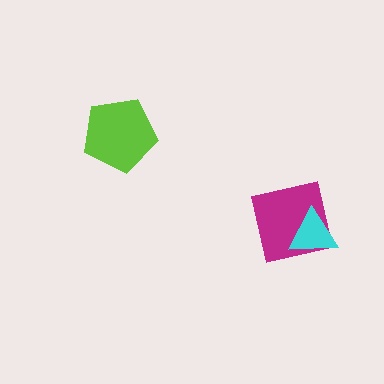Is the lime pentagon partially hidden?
No, no other shape covers it.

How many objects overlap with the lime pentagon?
0 objects overlap with the lime pentagon.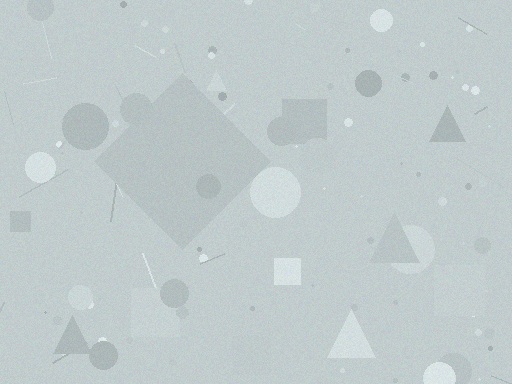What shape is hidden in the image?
A diamond is hidden in the image.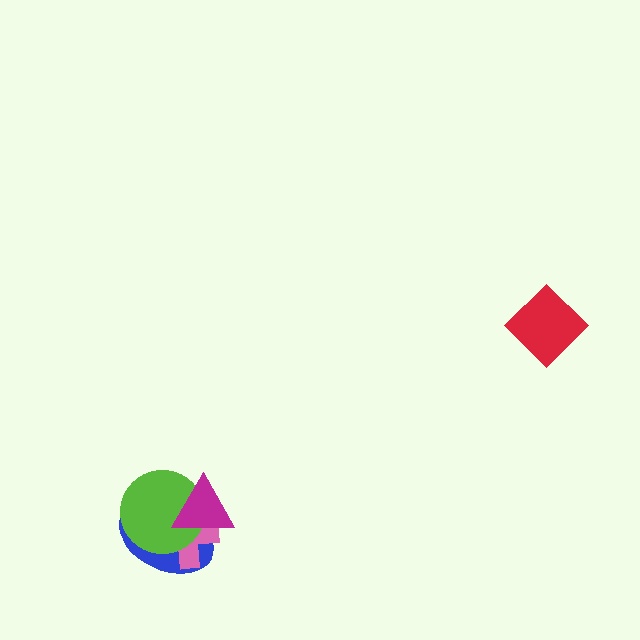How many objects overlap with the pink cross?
3 objects overlap with the pink cross.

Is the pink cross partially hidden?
Yes, it is partially covered by another shape.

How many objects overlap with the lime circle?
3 objects overlap with the lime circle.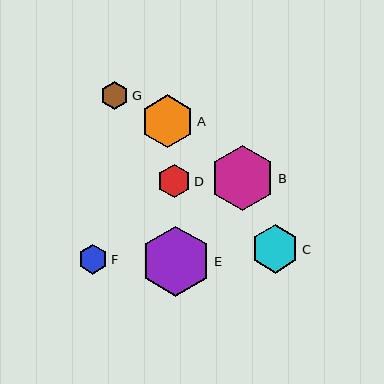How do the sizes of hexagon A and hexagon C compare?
Hexagon A and hexagon C are approximately the same size.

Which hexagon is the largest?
Hexagon E is the largest with a size of approximately 70 pixels.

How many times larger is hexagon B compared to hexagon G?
Hexagon B is approximately 2.3 times the size of hexagon G.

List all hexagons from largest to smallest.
From largest to smallest: E, B, A, C, D, F, G.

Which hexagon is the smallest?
Hexagon G is the smallest with a size of approximately 28 pixels.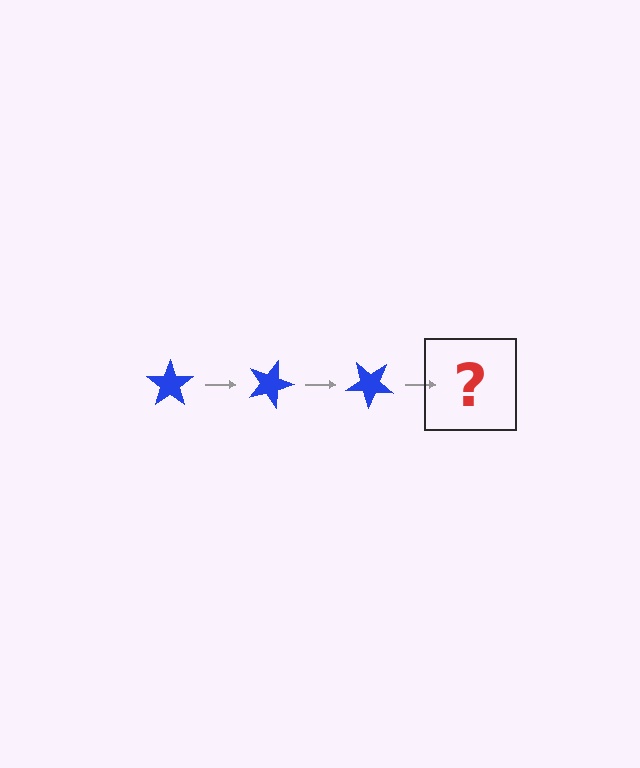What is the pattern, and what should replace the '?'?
The pattern is that the star rotates 20 degrees each step. The '?' should be a blue star rotated 60 degrees.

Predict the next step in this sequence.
The next step is a blue star rotated 60 degrees.